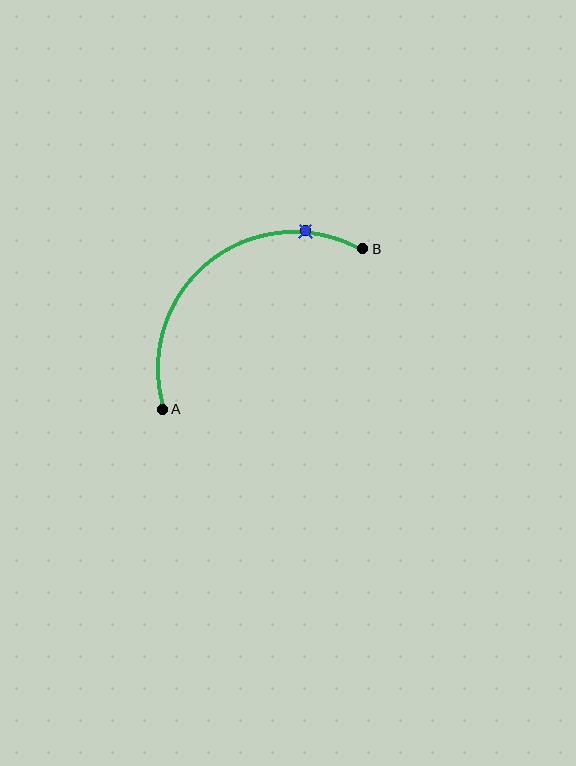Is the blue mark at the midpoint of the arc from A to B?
No. The blue mark lies on the arc but is closer to endpoint B. The arc midpoint would be at the point on the curve equidistant along the arc from both A and B.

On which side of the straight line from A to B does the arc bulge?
The arc bulges above and to the left of the straight line connecting A and B.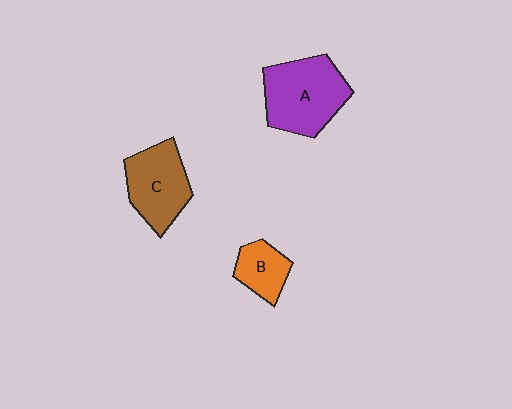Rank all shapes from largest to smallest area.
From largest to smallest: A (purple), C (brown), B (orange).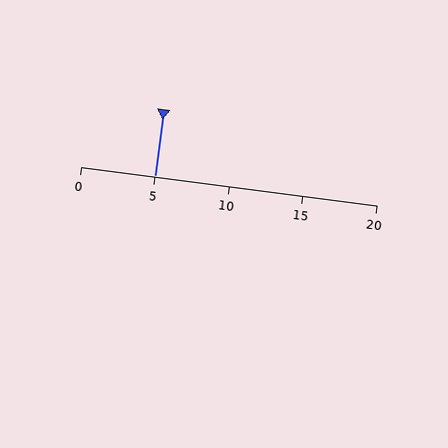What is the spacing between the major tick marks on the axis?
The major ticks are spaced 5 apart.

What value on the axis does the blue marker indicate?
The marker indicates approximately 5.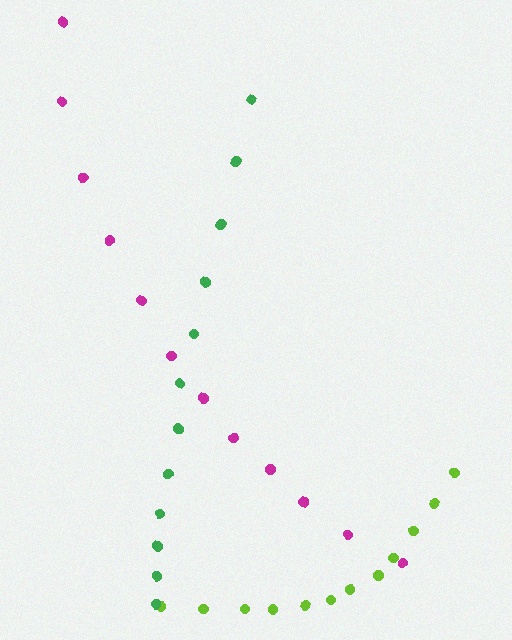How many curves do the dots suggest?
There are 3 distinct paths.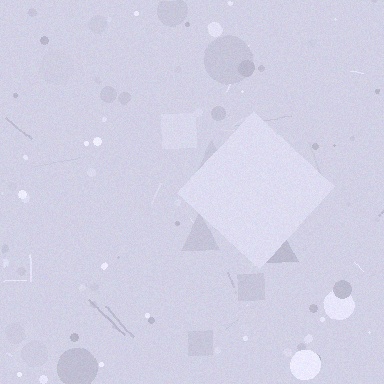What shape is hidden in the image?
A diamond is hidden in the image.